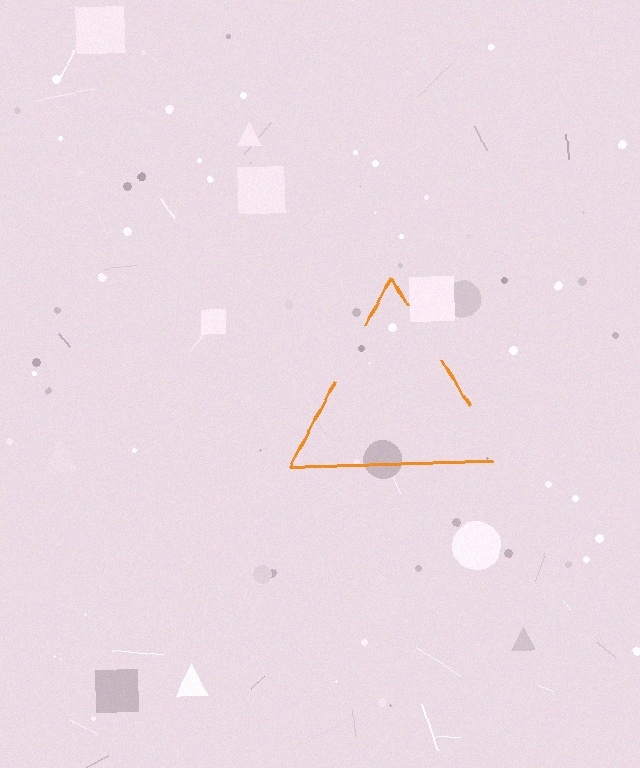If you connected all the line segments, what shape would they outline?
They would outline a triangle.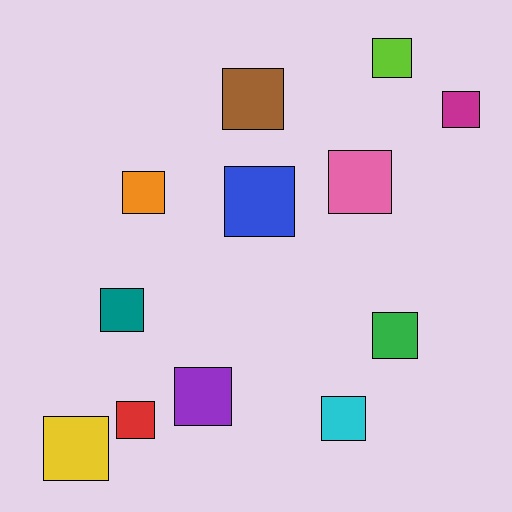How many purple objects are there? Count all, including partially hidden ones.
There is 1 purple object.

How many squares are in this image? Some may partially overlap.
There are 12 squares.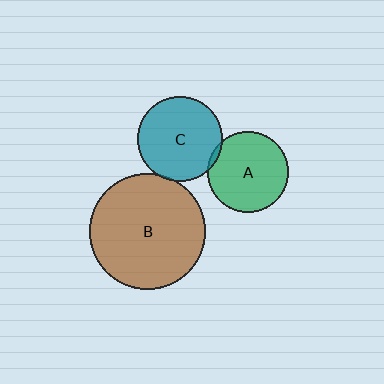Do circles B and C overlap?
Yes.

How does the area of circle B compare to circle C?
Approximately 1.9 times.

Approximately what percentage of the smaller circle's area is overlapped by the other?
Approximately 5%.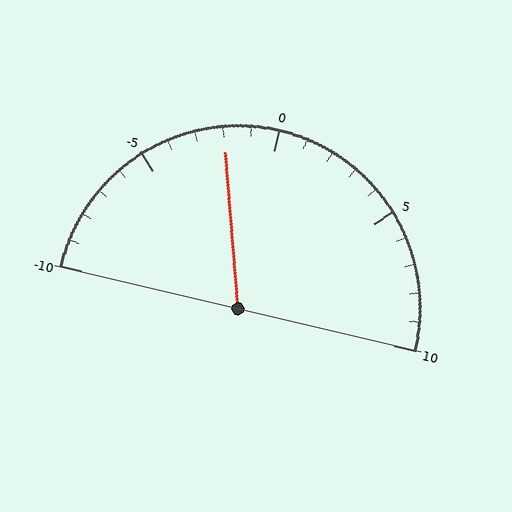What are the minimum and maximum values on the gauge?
The gauge ranges from -10 to 10.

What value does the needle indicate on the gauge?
The needle indicates approximately -2.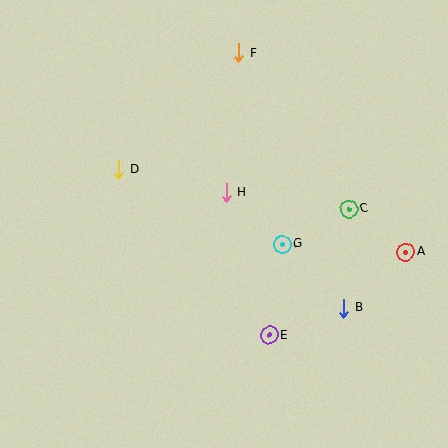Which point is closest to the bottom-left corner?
Point E is closest to the bottom-left corner.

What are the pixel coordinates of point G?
Point G is at (282, 244).